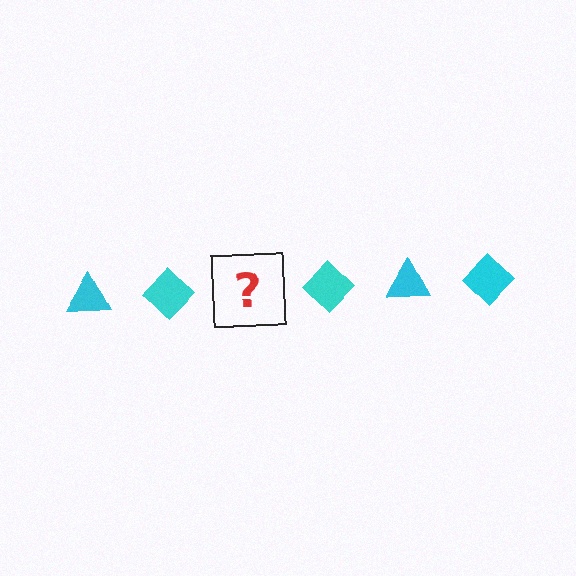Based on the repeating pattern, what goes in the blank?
The blank should be a cyan triangle.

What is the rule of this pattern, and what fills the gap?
The rule is that the pattern cycles through triangle, diamond shapes in cyan. The gap should be filled with a cyan triangle.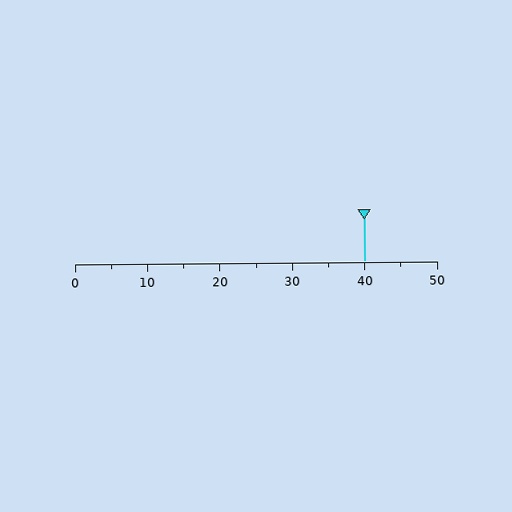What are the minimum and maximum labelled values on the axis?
The axis runs from 0 to 50.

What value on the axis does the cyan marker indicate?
The marker indicates approximately 40.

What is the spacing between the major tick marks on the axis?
The major ticks are spaced 10 apart.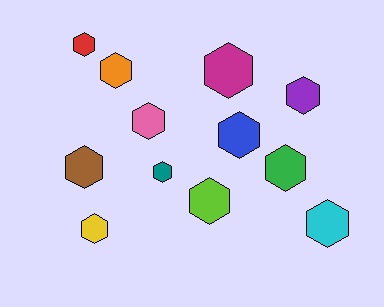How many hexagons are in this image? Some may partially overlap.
There are 12 hexagons.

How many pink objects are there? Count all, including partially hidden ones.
There is 1 pink object.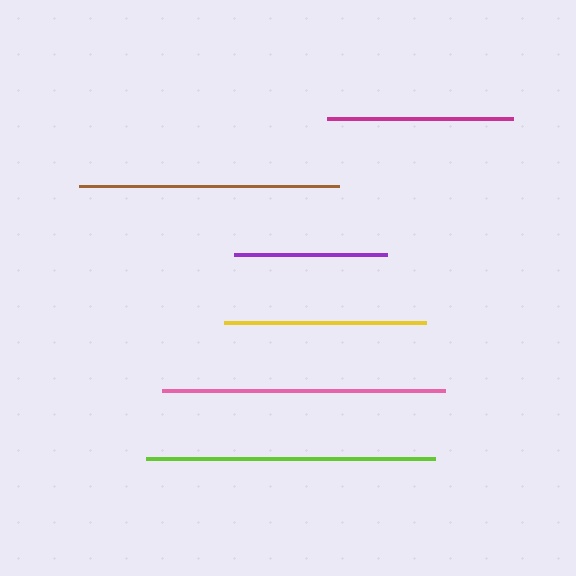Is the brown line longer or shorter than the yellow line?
The brown line is longer than the yellow line.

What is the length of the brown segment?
The brown segment is approximately 259 pixels long.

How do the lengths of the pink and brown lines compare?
The pink and brown lines are approximately the same length.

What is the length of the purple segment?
The purple segment is approximately 154 pixels long.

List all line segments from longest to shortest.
From longest to shortest: lime, pink, brown, yellow, magenta, purple.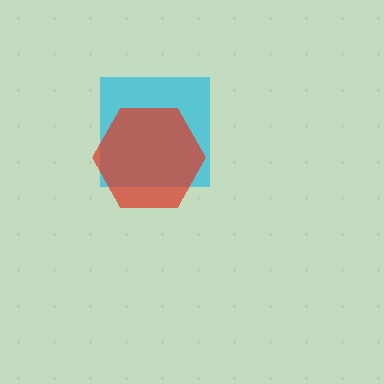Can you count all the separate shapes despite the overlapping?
Yes, there are 2 separate shapes.